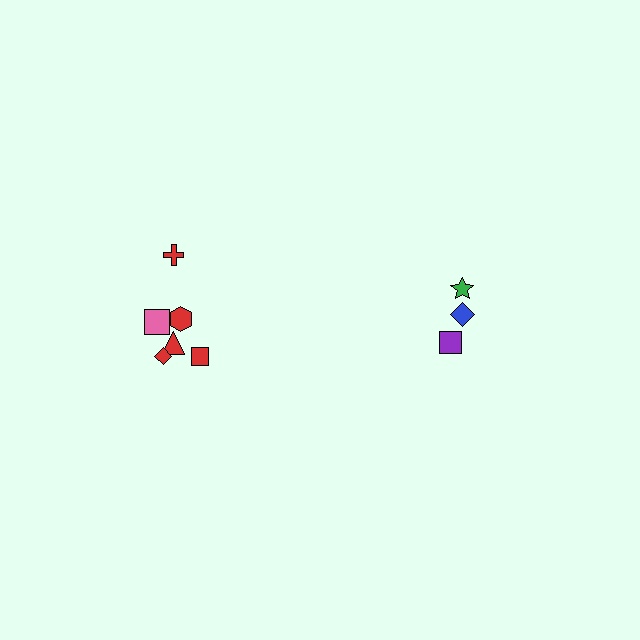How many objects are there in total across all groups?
There are 9 objects.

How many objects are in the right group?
There are 3 objects.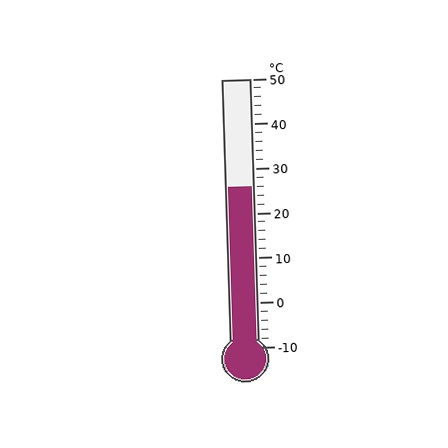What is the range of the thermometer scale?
The thermometer scale ranges from -10°C to 50°C.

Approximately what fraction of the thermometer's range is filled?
The thermometer is filled to approximately 60% of its range.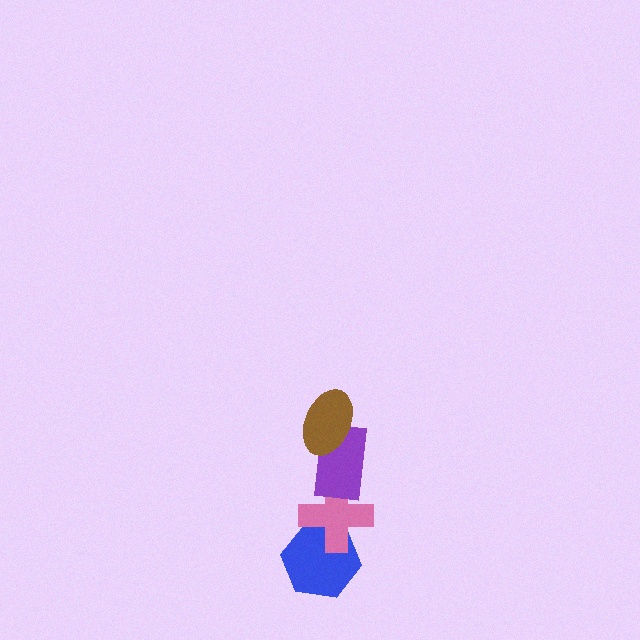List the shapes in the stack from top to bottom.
From top to bottom: the brown ellipse, the purple rectangle, the pink cross, the blue hexagon.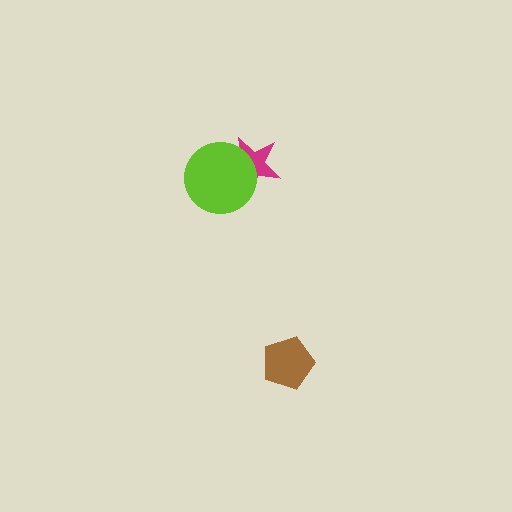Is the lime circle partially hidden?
No, no other shape covers it.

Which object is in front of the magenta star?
The lime circle is in front of the magenta star.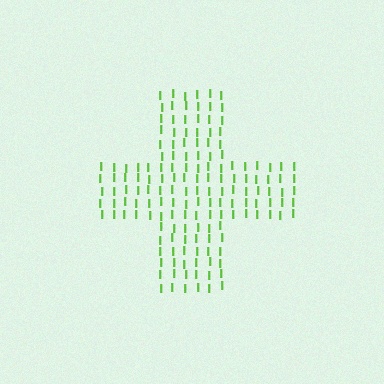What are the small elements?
The small elements are letter I's.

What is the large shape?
The large shape is a cross.